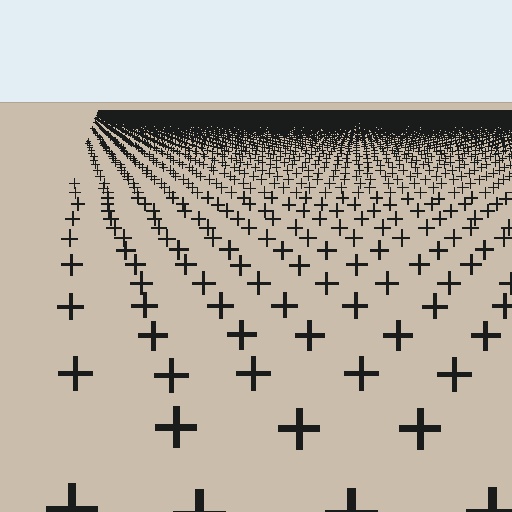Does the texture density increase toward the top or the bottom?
Density increases toward the top.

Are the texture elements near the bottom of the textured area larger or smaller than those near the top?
Larger. Near the bottom, elements are closer to the viewer and appear at a bigger on-screen size.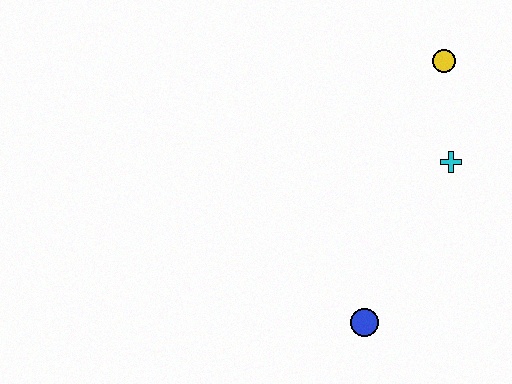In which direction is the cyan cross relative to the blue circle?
The cyan cross is above the blue circle.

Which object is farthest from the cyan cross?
The blue circle is farthest from the cyan cross.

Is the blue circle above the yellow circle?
No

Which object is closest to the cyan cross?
The yellow circle is closest to the cyan cross.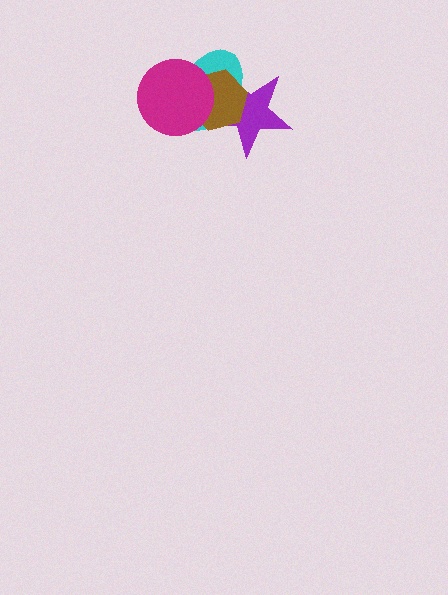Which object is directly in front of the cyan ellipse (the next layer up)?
The brown hexagon is directly in front of the cyan ellipse.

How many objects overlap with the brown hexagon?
3 objects overlap with the brown hexagon.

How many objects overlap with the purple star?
3 objects overlap with the purple star.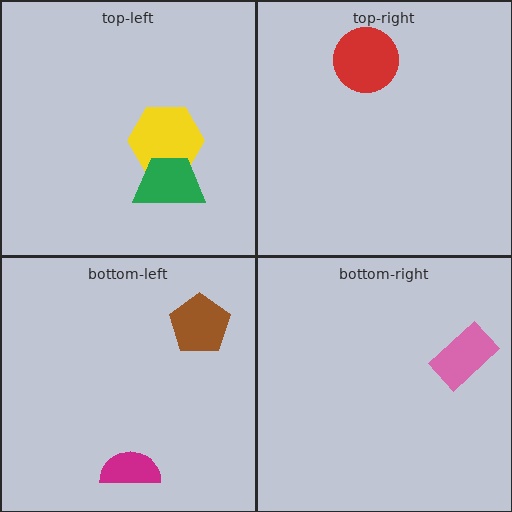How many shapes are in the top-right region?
1.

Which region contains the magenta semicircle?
The bottom-left region.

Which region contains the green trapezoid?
The top-left region.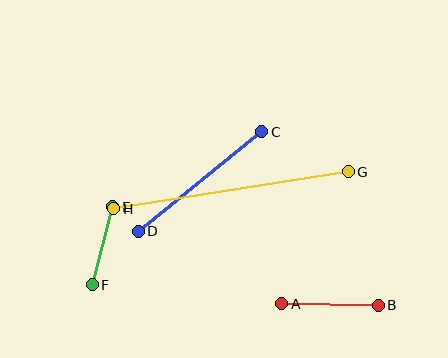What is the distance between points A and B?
The distance is approximately 97 pixels.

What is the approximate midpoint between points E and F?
The midpoint is at approximately (102, 246) pixels.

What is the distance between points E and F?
The distance is approximately 81 pixels.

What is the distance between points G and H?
The distance is approximately 238 pixels.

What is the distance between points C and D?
The distance is approximately 159 pixels.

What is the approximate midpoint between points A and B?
The midpoint is at approximately (330, 305) pixels.